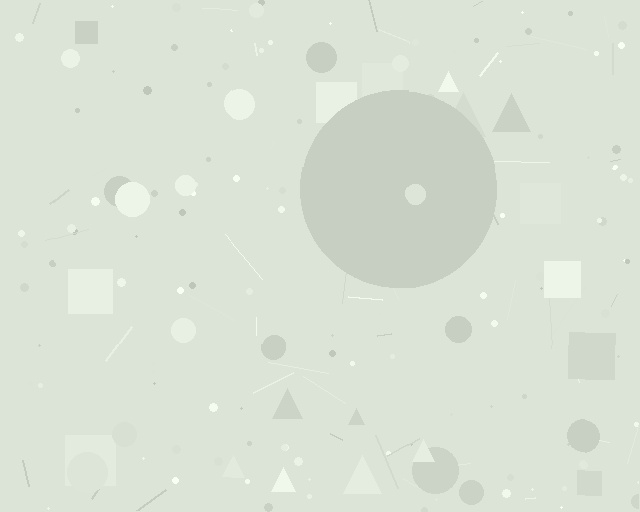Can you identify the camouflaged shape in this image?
The camouflaged shape is a circle.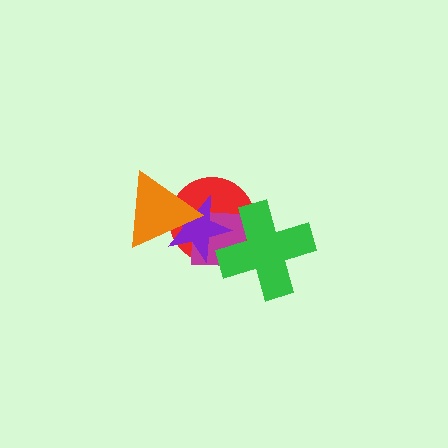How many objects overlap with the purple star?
4 objects overlap with the purple star.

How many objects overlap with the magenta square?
3 objects overlap with the magenta square.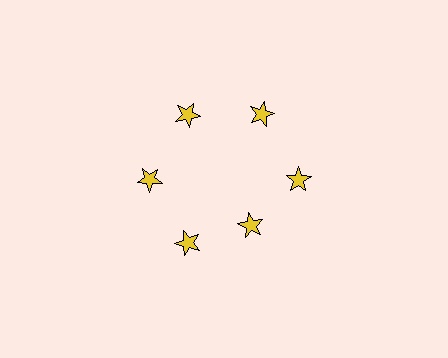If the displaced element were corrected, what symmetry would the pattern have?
It would have 6-fold rotational symmetry — the pattern would map onto itself every 60 degrees.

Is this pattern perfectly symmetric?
No. The 6 yellow stars are arranged in a ring, but one element near the 5 o'clock position is pulled inward toward the center, breaking the 6-fold rotational symmetry.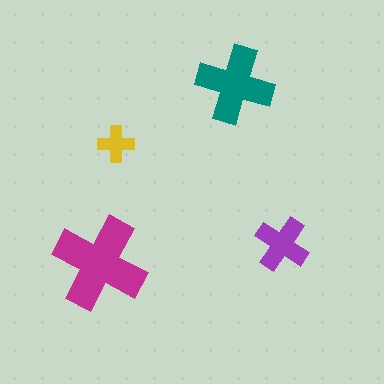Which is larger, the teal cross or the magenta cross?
The magenta one.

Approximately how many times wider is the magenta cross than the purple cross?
About 1.5 times wider.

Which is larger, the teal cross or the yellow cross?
The teal one.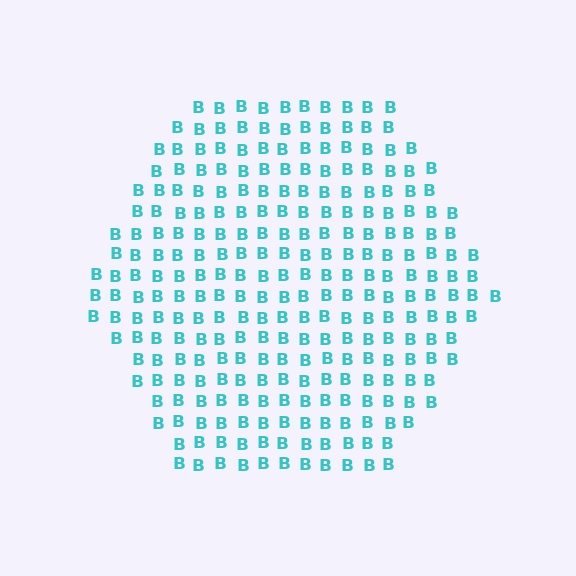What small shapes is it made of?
It is made of small letter B's.